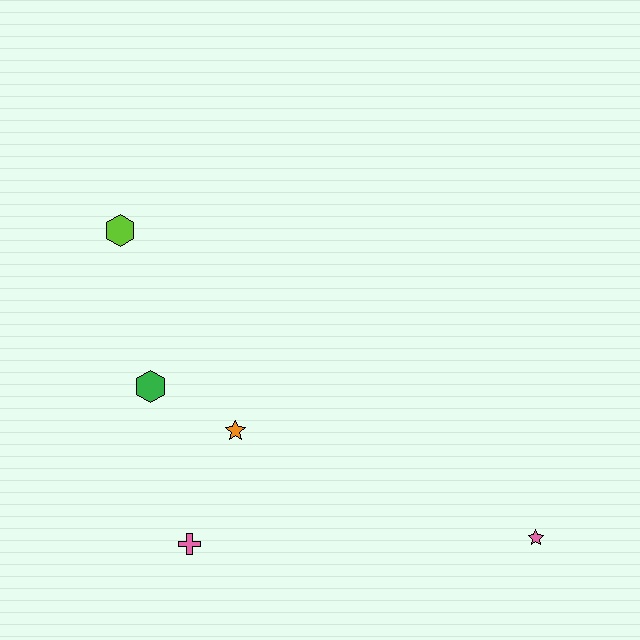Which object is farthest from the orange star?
The pink star is farthest from the orange star.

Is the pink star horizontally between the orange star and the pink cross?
No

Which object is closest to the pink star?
The orange star is closest to the pink star.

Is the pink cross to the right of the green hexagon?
Yes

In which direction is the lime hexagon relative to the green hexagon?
The lime hexagon is above the green hexagon.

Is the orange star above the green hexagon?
No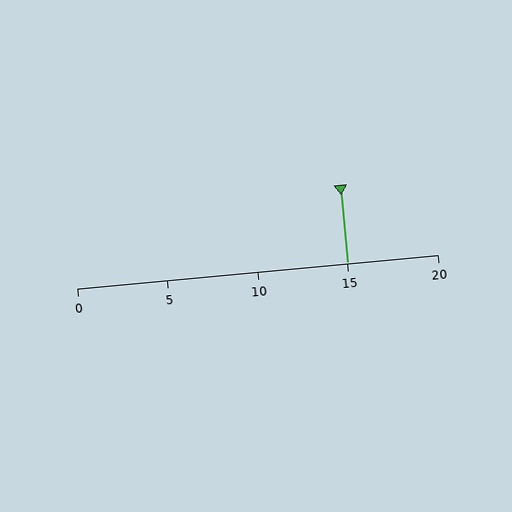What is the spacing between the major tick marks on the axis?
The major ticks are spaced 5 apart.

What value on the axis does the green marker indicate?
The marker indicates approximately 15.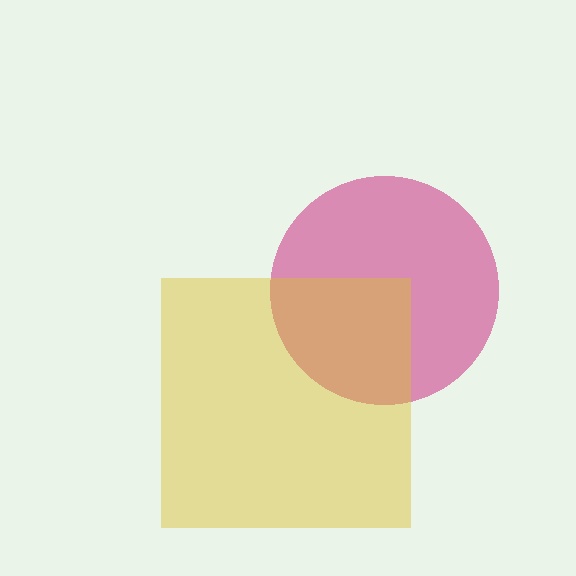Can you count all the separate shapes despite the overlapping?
Yes, there are 2 separate shapes.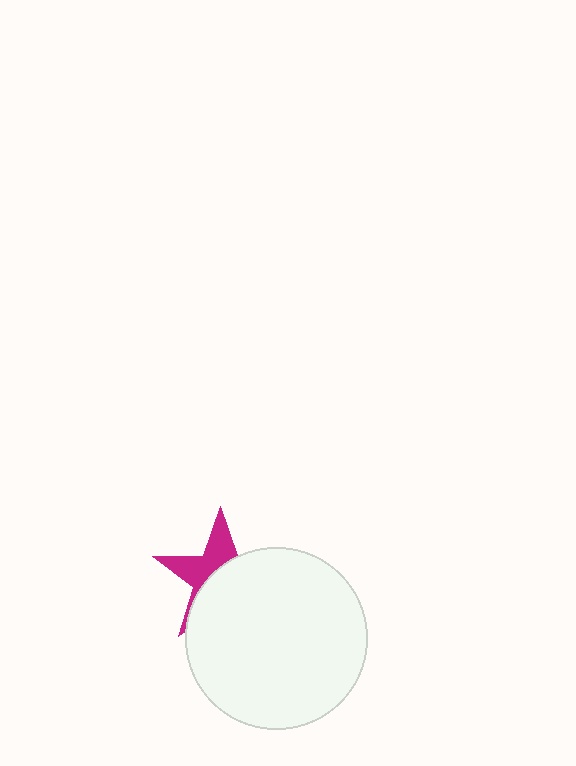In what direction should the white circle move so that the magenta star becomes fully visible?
The white circle should move toward the lower-right. That is the shortest direction to clear the overlap and leave the magenta star fully visible.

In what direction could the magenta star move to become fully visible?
The magenta star could move toward the upper-left. That would shift it out from behind the white circle entirely.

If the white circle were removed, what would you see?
You would see the complete magenta star.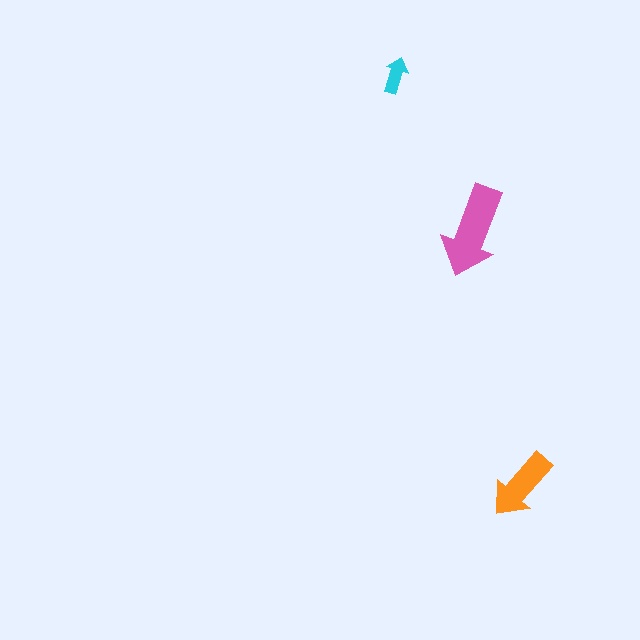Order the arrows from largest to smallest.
the pink one, the orange one, the cyan one.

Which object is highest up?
The cyan arrow is topmost.